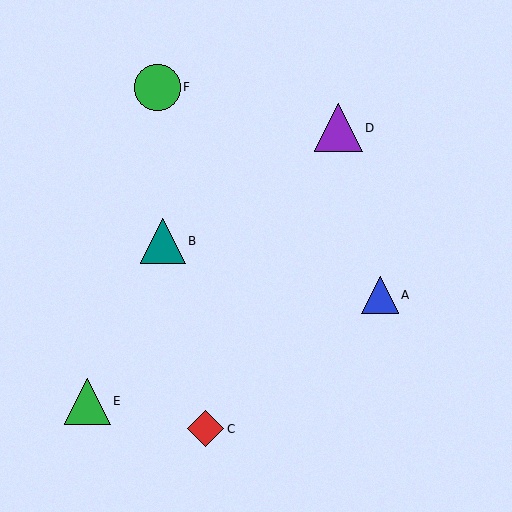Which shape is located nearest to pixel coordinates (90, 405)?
The green triangle (labeled E) at (87, 401) is nearest to that location.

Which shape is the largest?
The purple triangle (labeled D) is the largest.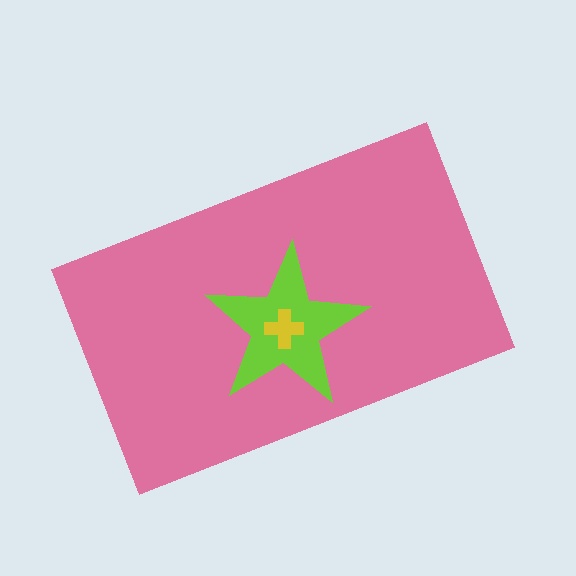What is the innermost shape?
The yellow cross.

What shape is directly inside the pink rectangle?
The lime star.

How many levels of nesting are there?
3.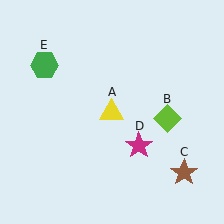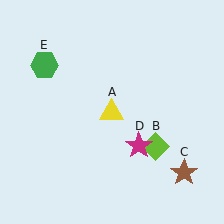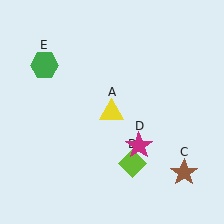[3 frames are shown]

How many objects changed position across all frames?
1 object changed position: lime diamond (object B).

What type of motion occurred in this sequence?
The lime diamond (object B) rotated clockwise around the center of the scene.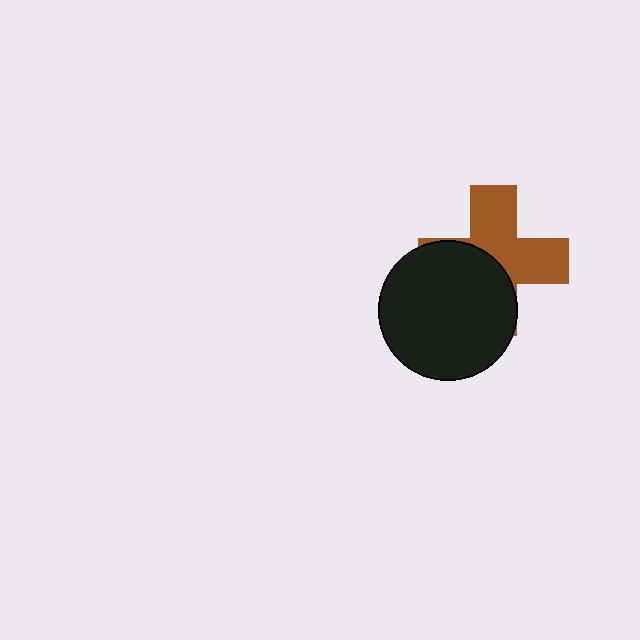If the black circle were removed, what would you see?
You would see the complete brown cross.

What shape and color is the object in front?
The object in front is a black circle.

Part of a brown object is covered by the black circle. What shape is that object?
It is a cross.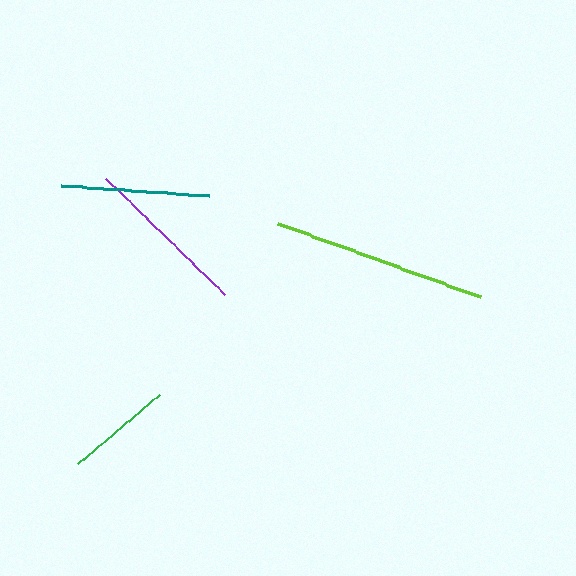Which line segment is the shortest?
The green line is the shortest at approximately 107 pixels.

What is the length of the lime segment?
The lime segment is approximately 215 pixels long.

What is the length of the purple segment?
The purple segment is approximately 165 pixels long.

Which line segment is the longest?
The lime line is the longest at approximately 215 pixels.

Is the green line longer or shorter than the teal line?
The teal line is longer than the green line.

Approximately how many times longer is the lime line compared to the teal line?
The lime line is approximately 1.5 times the length of the teal line.